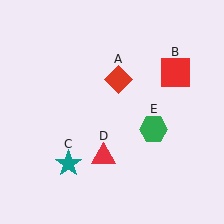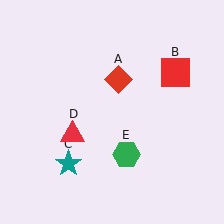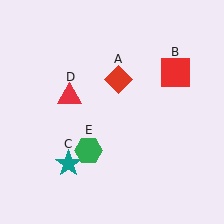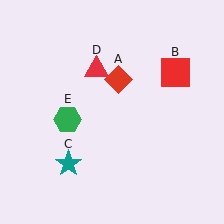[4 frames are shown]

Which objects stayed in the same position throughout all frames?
Red diamond (object A) and red square (object B) and teal star (object C) remained stationary.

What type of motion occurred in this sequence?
The red triangle (object D), green hexagon (object E) rotated clockwise around the center of the scene.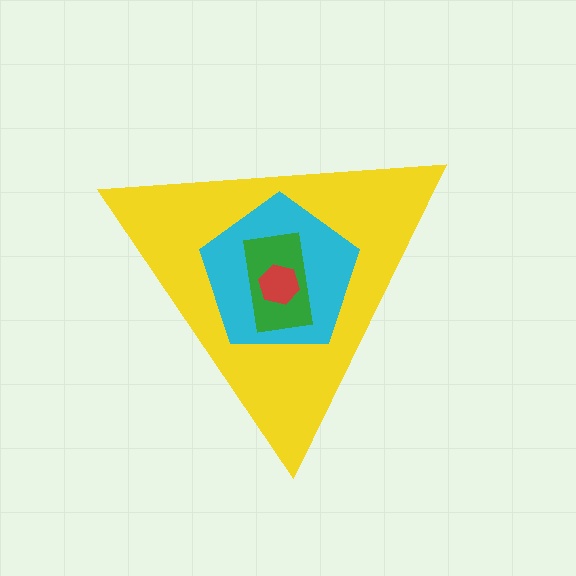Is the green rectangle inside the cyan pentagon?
Yes.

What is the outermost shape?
The yellow triangle.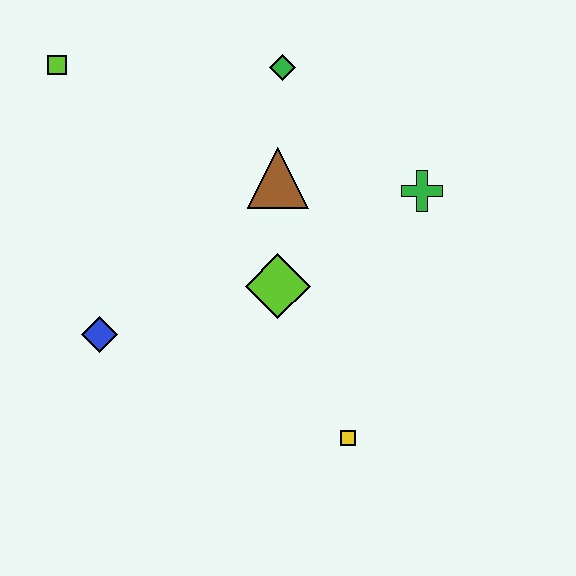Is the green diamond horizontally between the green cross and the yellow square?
No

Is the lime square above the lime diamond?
Yes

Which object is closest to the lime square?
The green diamond is closest to the lime square.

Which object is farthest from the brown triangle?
The yellow square is farthest from the brown triangle.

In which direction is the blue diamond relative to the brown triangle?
The blue diamond is to the left of the brown triangle.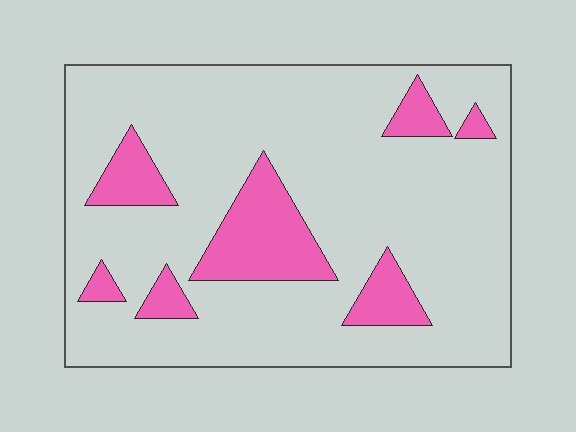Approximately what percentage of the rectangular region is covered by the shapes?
Approximately 15%.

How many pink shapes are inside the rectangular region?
7.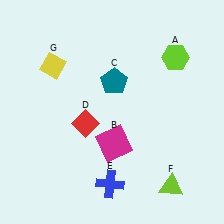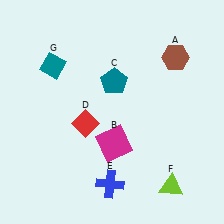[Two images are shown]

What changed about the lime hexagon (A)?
In Image 1, A is lime. In Image 2, it changed to brown.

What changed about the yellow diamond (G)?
In Image 1, G is yellow. In Image 2, it changed to teal.